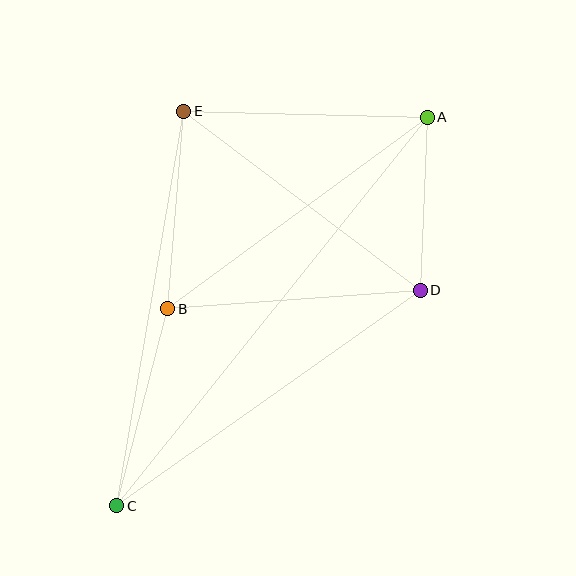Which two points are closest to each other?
Points A and D are closest to each other.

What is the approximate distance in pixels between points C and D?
The distance between C and D is approximately 372 pixels.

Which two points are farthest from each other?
Points A and C are farthest from each other.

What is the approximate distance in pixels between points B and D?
The distance between B and D is approximately 253 pixels.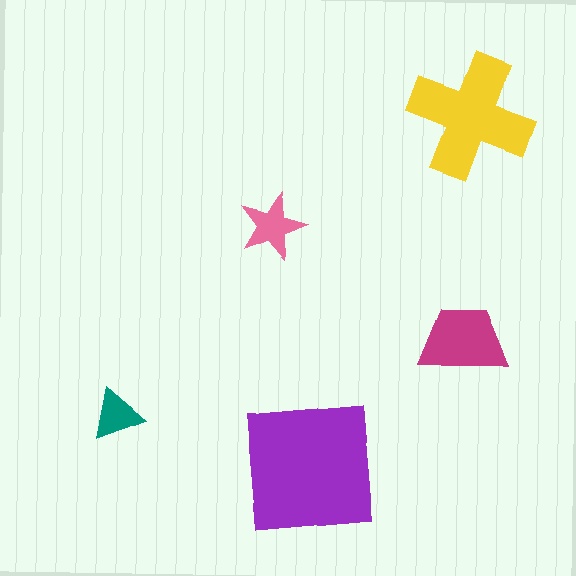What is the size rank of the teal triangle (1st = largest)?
5th.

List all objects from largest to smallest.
The purple square, the yellow cross, the magenta trapezoid, the pink star, the teal triangle.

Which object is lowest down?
The purple square is bottommost.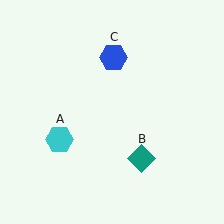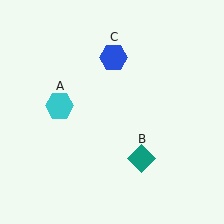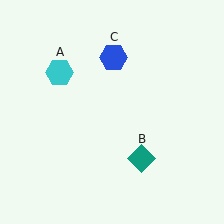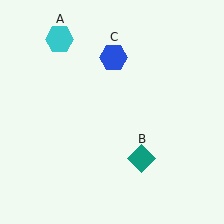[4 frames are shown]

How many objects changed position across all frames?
1 object changed position: cyan hexagon (object A).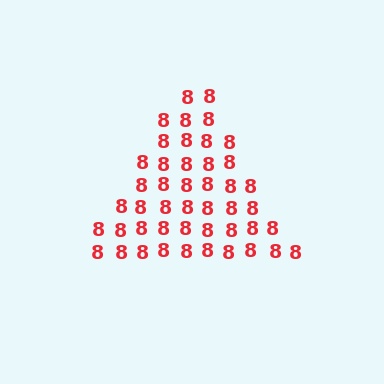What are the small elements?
The small elements are digit 8's.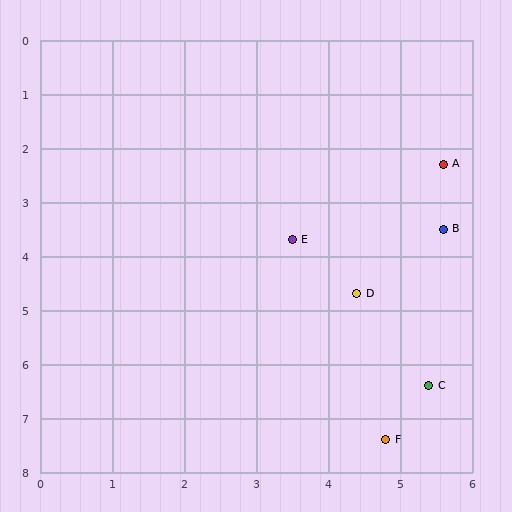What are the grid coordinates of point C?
Point C is at approximately (5.4, 6.4).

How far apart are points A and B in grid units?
Points A and B are about 1.2 grid units apart.